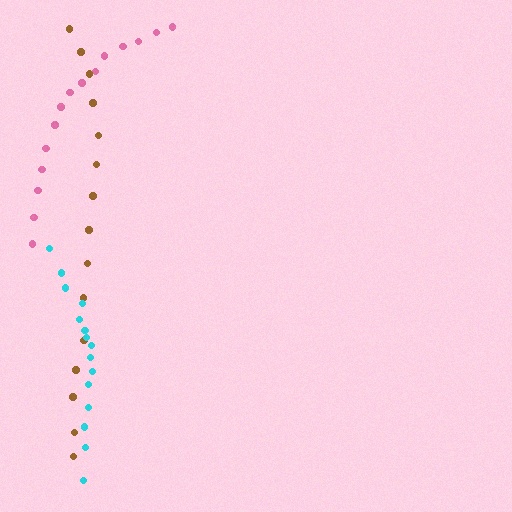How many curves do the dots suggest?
There are 3 distinct paths.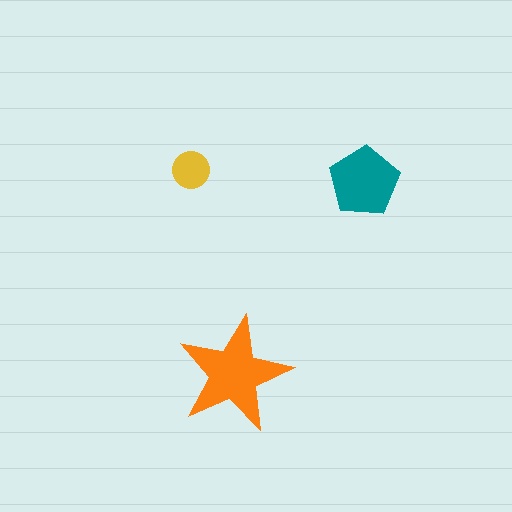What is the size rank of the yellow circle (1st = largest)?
3rd.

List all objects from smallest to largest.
The yellow circle, the teal pentagon, the orange star.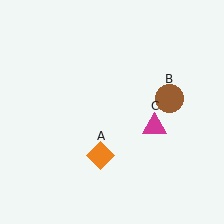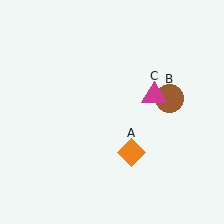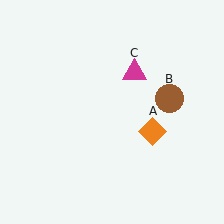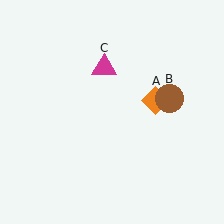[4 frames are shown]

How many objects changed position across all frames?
2 objects changed position: orange diamond (object A), magenta triangle (object C).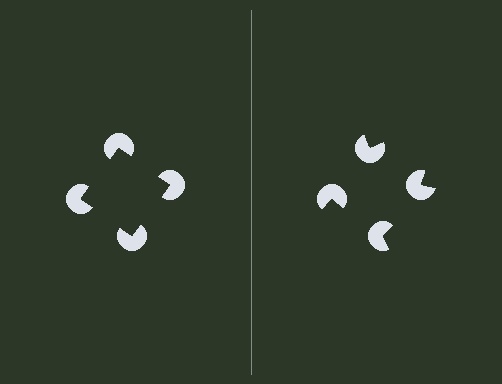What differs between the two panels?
The pac-man discs are positioned identically on both sides; only the wedge orientations differ. On the left they align to a square; on the right they are misaligned.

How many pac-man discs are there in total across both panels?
8 — 4 on each side.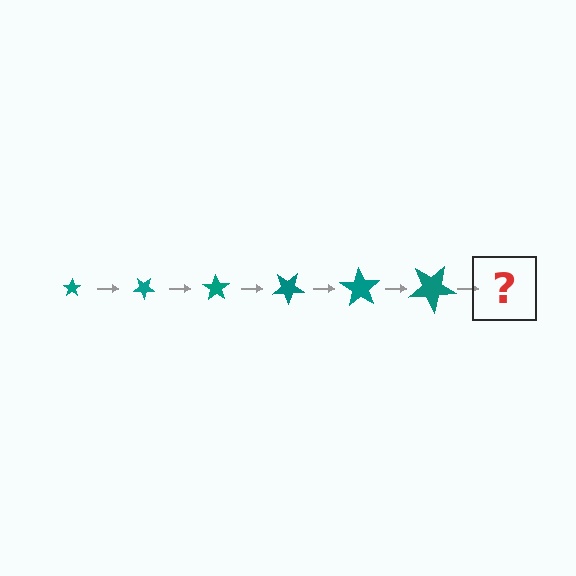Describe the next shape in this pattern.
It should be a star, larger than the previous one and rotated 210 degrees from the start.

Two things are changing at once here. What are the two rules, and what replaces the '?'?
The two rules are that the star grows larger each step and it rotates 35 degrees each step. The '?' should be a star, larger than the previous one and rotated 210 degrees from the start.